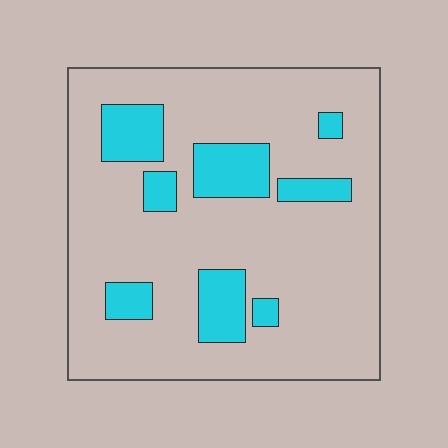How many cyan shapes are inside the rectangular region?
8.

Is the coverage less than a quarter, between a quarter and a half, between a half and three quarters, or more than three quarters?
Less than a quarter.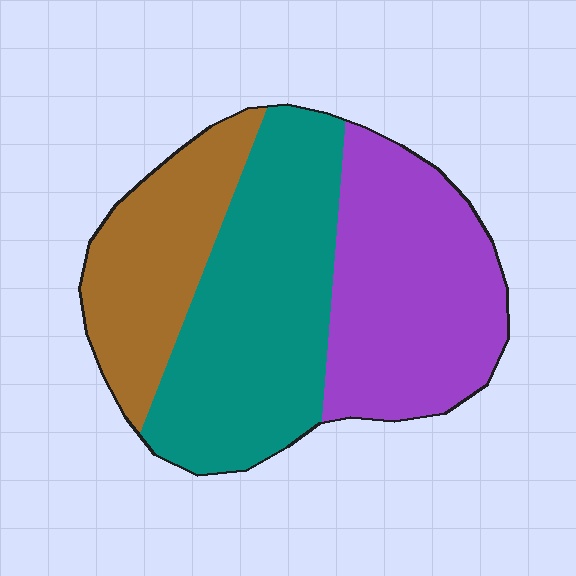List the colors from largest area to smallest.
From largest to smallest: teal, purple, brown.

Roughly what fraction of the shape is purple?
Purple covers 36% of the shape.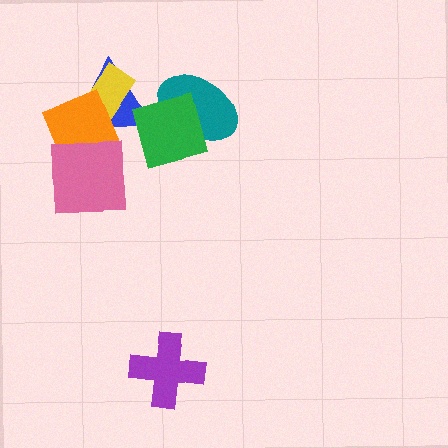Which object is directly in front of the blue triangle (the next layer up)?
The yellow rectangle is directly in front of the blue triangle.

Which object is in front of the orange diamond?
The pink square is in front of the orange diamond.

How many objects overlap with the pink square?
2 objects overlap with the pink square.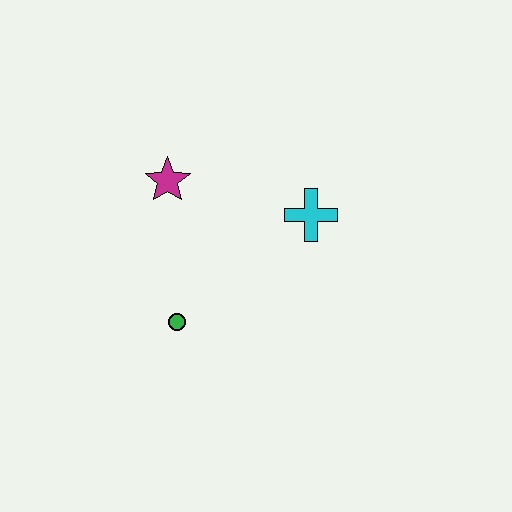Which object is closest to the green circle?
The magenta star is closest to the green circle.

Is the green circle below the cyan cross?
Yes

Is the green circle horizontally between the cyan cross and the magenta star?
Yes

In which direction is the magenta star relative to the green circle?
The magenta star is above the green circle.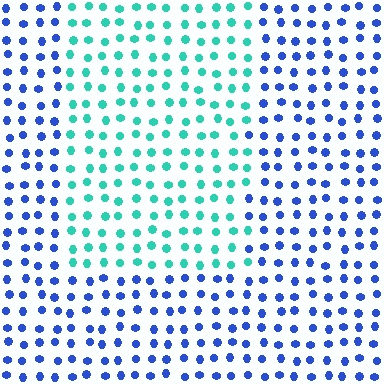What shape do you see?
I see a rectangle.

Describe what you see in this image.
The image is filled with small blue elements in a uniform arrangement. A rectangle-shaped region is visible where the elements are tinted to a slightly different hue, forming a subtle color boundary.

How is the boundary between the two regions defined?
The boundary is defined purely by a slight shift in hue (about 59 degrees). Spacing, size, and orientation are identical on both sides.